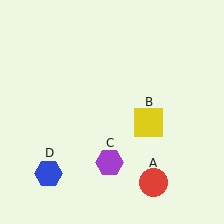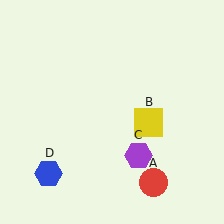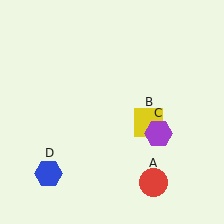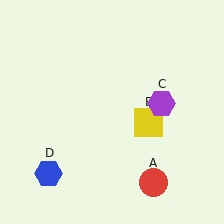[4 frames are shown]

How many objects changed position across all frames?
1 object changed position: purple hexagon (object C).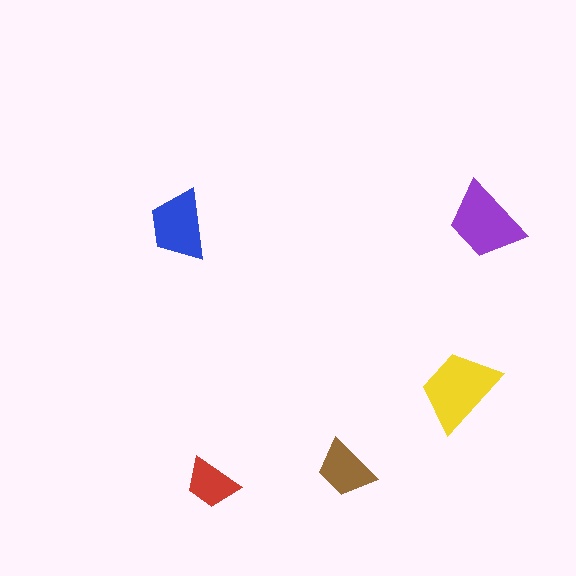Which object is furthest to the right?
The purple trapezoid is rightmost.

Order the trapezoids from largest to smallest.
the yellow one, the purple one, the blue one, the brown one, the red one.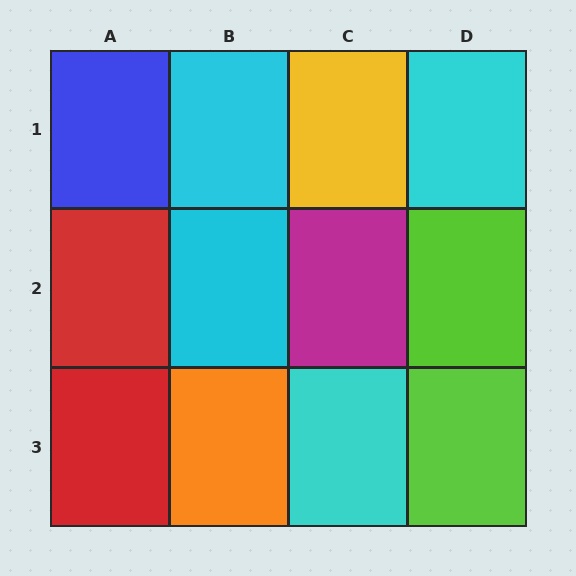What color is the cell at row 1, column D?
Cyan.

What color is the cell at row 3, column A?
Red.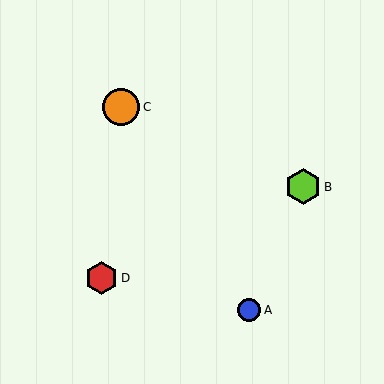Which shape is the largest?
The orange circle (labeled C) is the largest.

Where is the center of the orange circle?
The center of the orange circle is at (121, 107).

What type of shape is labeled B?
Shape B is a lime hexagon.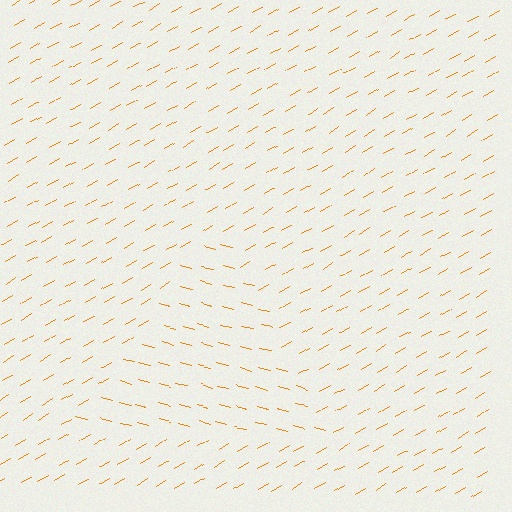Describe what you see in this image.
The image is filled with small orange line segments. A triangle region in the image has lines oriented differently from the surrounding lines, creating a visible texture boundary.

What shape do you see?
I see a triangle.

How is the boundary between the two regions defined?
The boundary is defined purely by a change in line orientation (approximately 45 degrees difference). All lines are the same color and thickness.